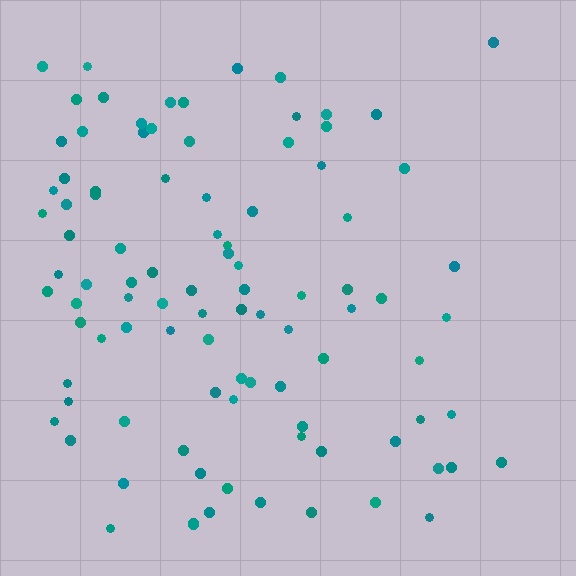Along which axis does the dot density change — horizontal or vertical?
Horizontal.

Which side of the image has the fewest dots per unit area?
The right.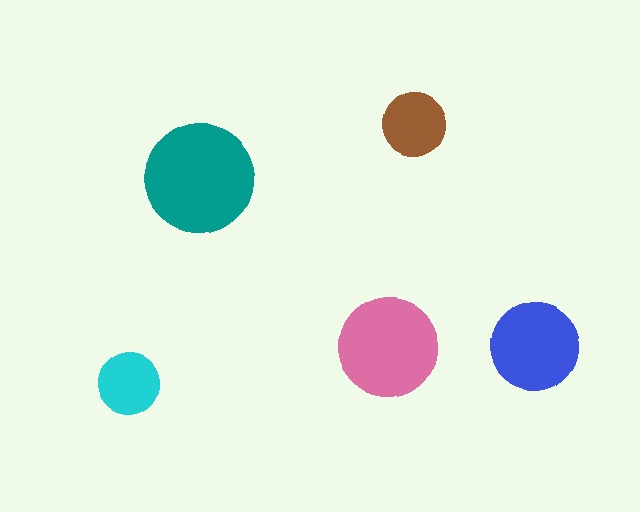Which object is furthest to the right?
The blue circle is rightmost.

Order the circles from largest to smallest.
the teal one, the pink one, the blue one, the brown one, the cyan one.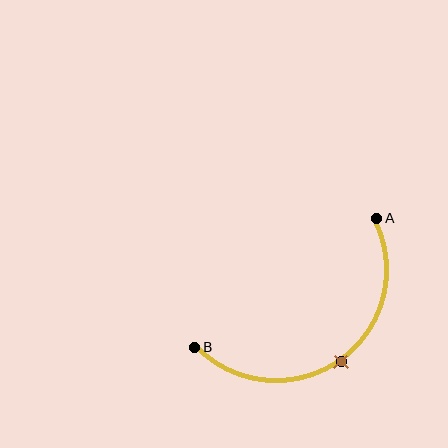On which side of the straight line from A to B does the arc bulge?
The arc bulges below and to the right of the straight line connecting A and B.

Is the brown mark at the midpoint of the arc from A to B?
Yes. The brown mark lies on the arc at equal arc-length from both A and B — it is the arc midpoint.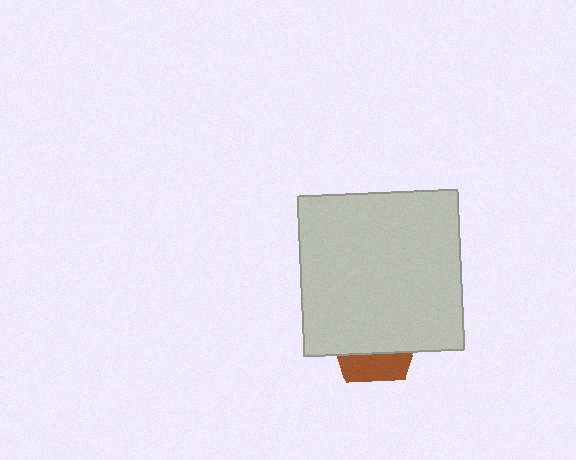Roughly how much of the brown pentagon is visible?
A small part of it is visible (roughly 31%).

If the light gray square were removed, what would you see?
You would see the complete brown pentagon.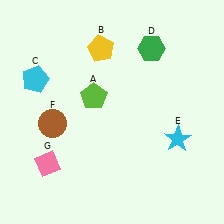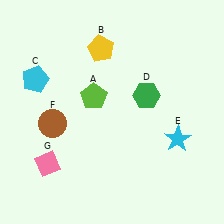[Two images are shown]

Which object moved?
The green hexagon (D) moved down.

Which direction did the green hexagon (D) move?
The green hexagon (D) moved down.